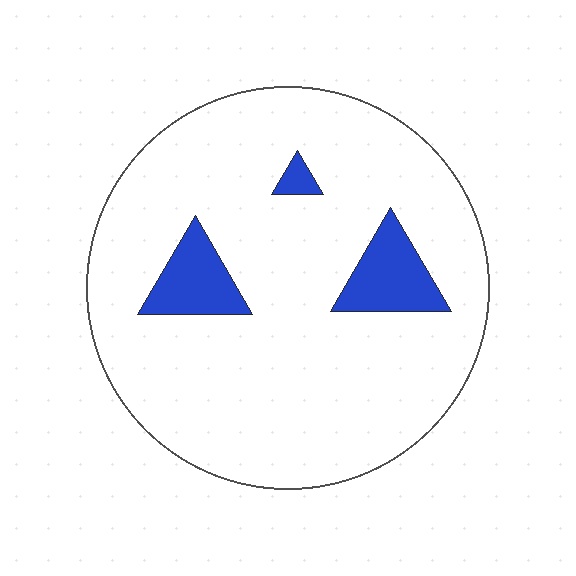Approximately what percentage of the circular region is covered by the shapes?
Approximately 10%.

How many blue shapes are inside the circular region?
3.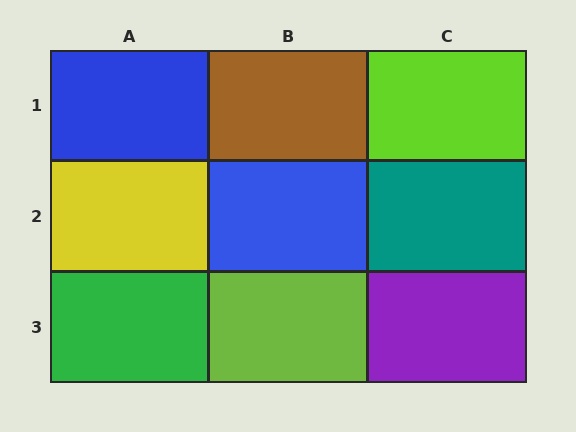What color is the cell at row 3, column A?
Green.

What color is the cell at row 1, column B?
Brown.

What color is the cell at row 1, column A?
Blue.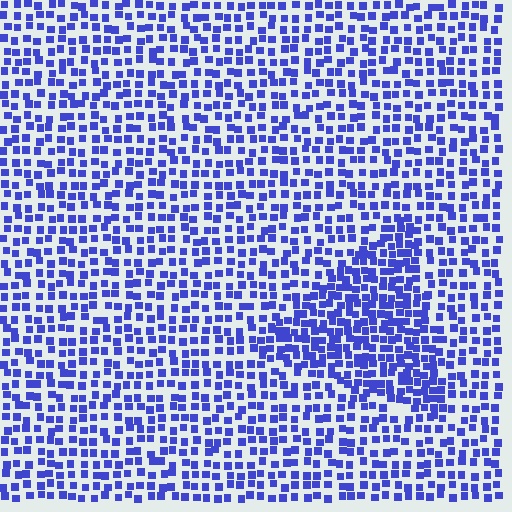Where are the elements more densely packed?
The elements are more densely packed inside the triangle boundary.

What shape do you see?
I see a triangle.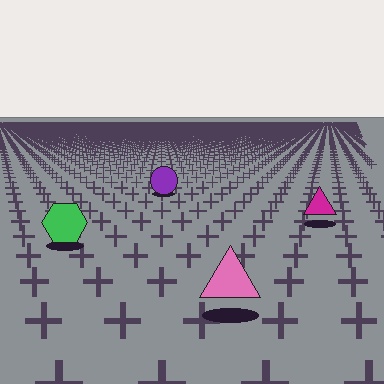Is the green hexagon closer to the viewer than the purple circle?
Yes. The green hexagon is closer — you can tell from the texture gradient: the ground texture is coarser near it.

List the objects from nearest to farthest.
From nearest to farthest: the pink triangle, the green hexagon, the magenta triangle, the purple circle.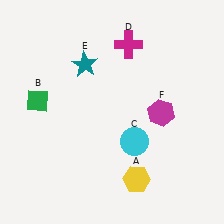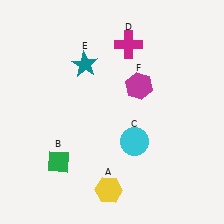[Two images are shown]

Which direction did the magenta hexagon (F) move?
The magenta hexagon (F) moved up.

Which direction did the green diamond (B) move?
The green diamond (B) moved down.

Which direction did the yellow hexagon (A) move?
The yellow hexagon (A) moved left.